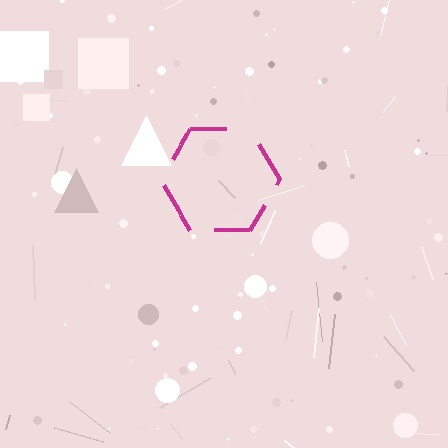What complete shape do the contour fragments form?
The contour fragments form a hexagon.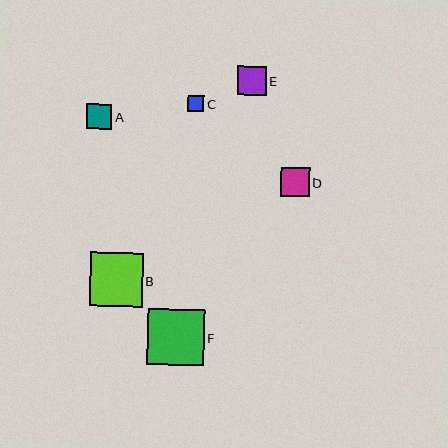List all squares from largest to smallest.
From largest to smallest: F, B, E, D, A, C.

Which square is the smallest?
Square C is the smallest with a size of approximately 16 pixels.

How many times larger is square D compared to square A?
Square D is approximately 1.1 times the size of square A.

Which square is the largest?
Square F is the largest with a size of approximately 56 pixels.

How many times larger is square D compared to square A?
Square D is approximately 1.1 times the size of square A.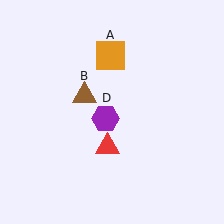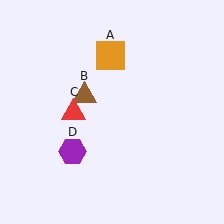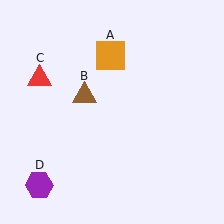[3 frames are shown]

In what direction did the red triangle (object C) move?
The red triangle (object C) moved up and to the left.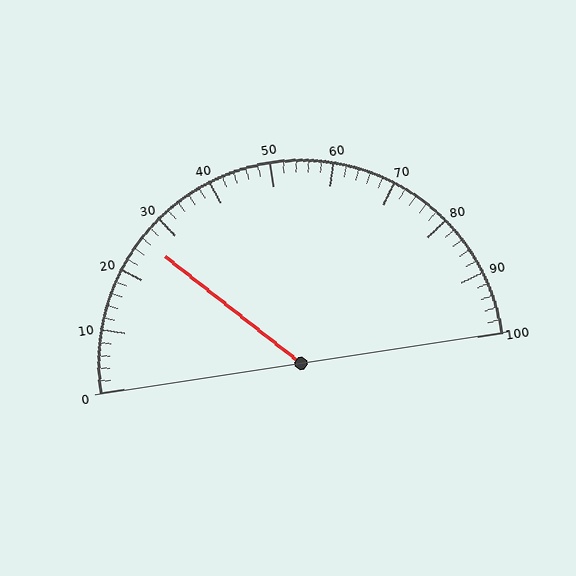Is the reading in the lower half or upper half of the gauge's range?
The reading is in the lower half of the range (0 to 100).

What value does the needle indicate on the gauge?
The needle indicates approximately 26.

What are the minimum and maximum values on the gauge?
The gauge ranges from 0 to 100.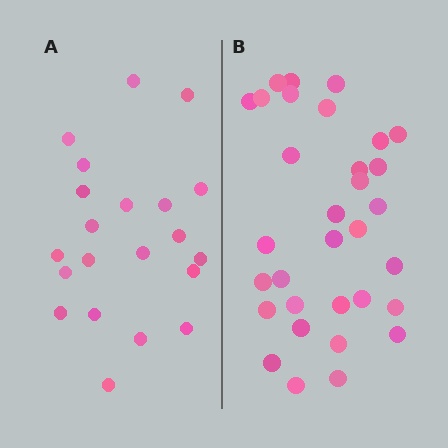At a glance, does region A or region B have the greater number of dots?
Region B (the right region) has more dots.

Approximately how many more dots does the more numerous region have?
Region B has roughly 12 or so more dots than region A.